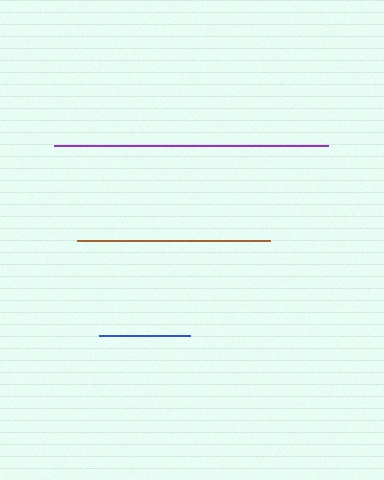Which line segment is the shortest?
The blue line is the shortest at approximately 91 pixels.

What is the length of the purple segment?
The purple segment is approximately 274 pixels long.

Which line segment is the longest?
The purple line is the longest at approximately 274 pixels.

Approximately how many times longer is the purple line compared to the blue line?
The purple line is approximately 3.0 times the length of the blue line.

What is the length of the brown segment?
The brown segment is approximately 192 pixels long.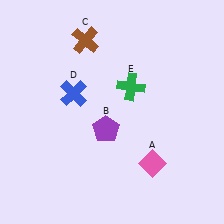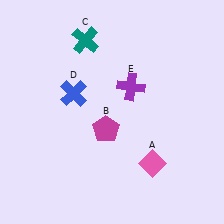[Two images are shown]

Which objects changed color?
B changed from purple to magenta. C changed from brown to teal. E changed from green to purple.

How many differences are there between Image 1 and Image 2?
There are 3 differences between the two images.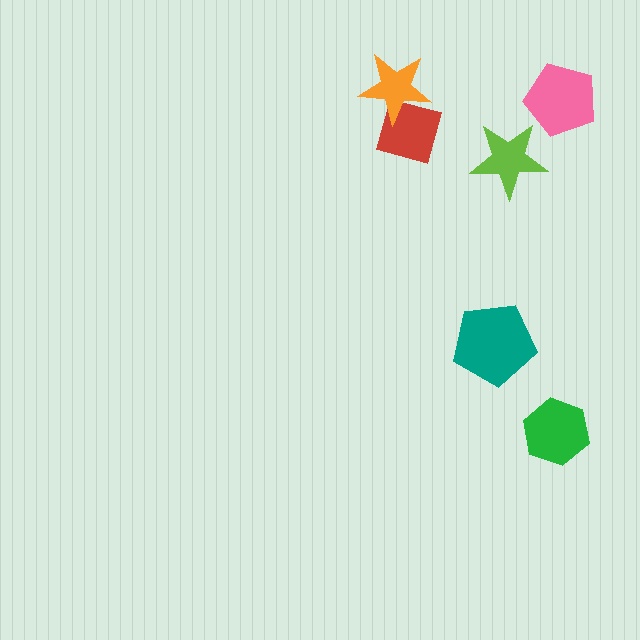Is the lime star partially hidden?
No, no other shape covers it.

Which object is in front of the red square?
The orange star is in front of the red square.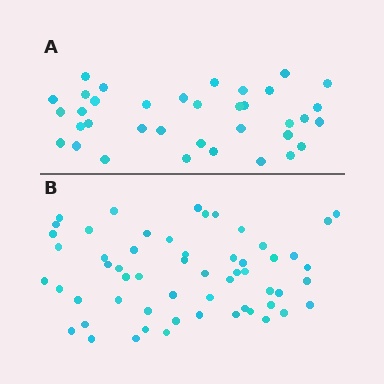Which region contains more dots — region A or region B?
Region B (the bottom region) has more dots.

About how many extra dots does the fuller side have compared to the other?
Region B has approximately 20 more dots than region A.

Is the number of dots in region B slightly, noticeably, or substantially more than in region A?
Region B has substantially more. The ratio is roughly 1.6 to 1.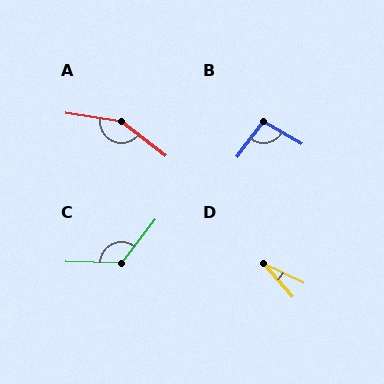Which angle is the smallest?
D, at approximately 24 degrees.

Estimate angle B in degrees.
Approximately 96 degrees.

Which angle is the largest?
A, at approximately 151 degrees.